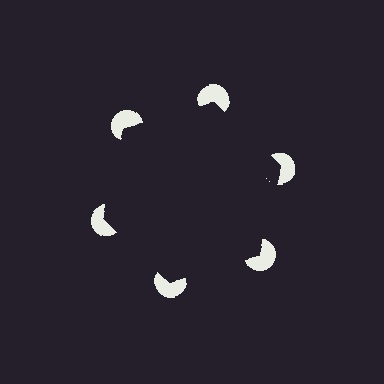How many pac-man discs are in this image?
There are 6 — one at each vertex of the illusory hexagon.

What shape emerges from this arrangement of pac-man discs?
An illusory hexagon — its edges are inferred from the aligned wedge cuts in the pac-man discs, not physically drawn.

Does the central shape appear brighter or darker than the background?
It typically appears slightly darker than the background, even though no actual brightness change is drawn.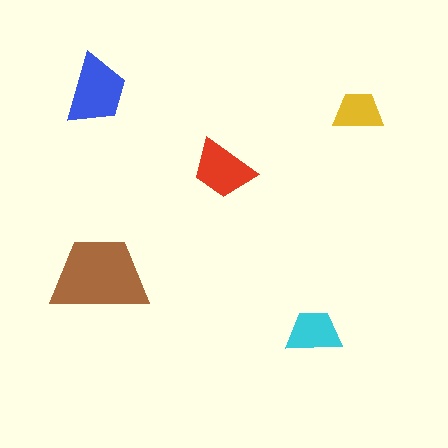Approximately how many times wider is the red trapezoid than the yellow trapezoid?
About 1.5 times wider.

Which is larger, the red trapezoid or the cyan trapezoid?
The red one.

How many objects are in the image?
There are 5 objects in the image.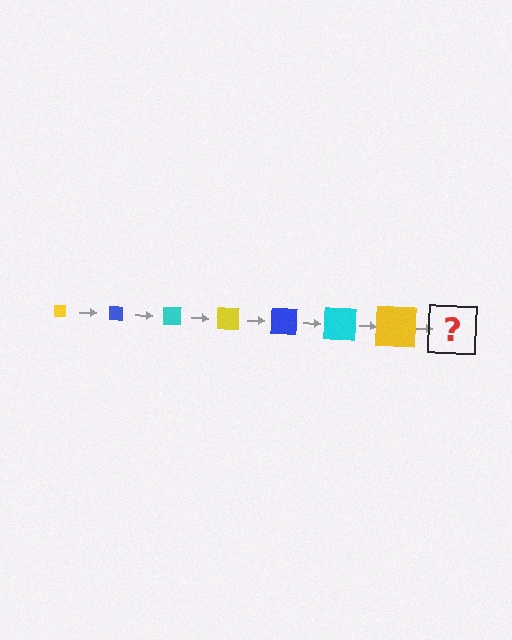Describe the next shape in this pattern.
It should be a blue square, larger than the previous one.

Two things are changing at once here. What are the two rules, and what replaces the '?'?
The two rules are that the square grows larger each step and the color cycles through yellow, blue, and cyan. The '?' should be a blue square, larger than the previous one.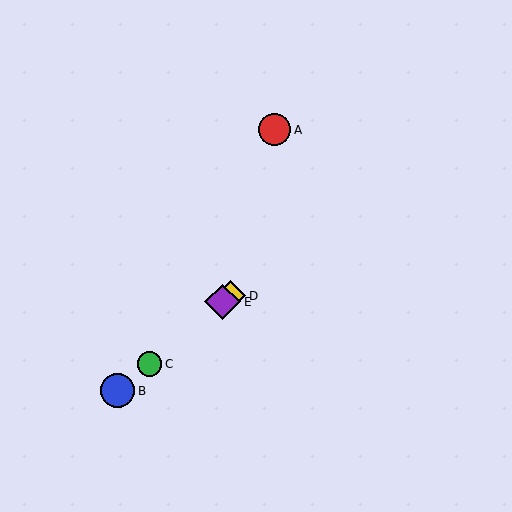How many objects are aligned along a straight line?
4 objects (B, C, D, E) are aligned along a straight line.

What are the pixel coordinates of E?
Object E is at (223, 302).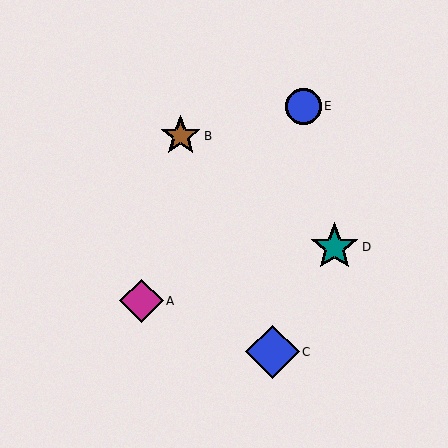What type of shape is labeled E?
Shape E is a blue circle.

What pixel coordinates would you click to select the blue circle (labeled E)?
Click at (303, 106) to select the blue circle E.